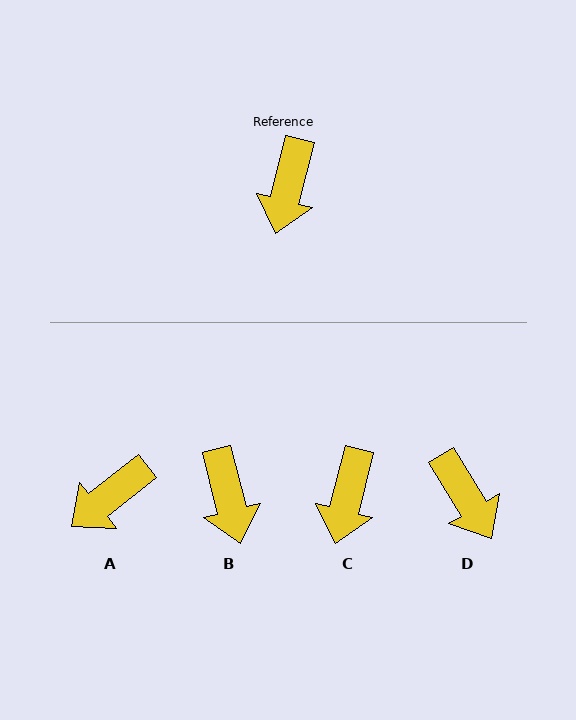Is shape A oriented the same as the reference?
No, it is off by about 37 degrees.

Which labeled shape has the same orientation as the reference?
C.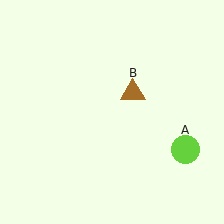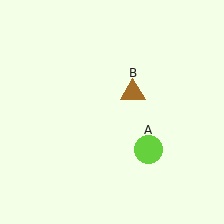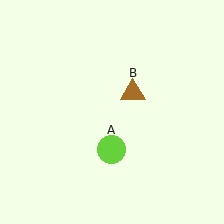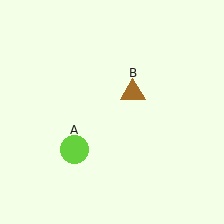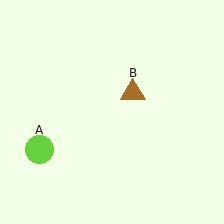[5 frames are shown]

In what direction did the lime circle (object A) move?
The lime circle (object A) moved left.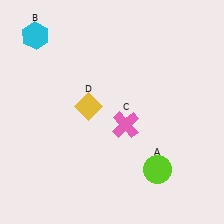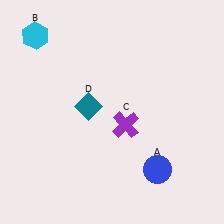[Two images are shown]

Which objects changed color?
A changed from lime to blue. C changed from pink to purple. D changed from yellow to teal.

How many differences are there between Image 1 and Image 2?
There are 3 differences between the two images.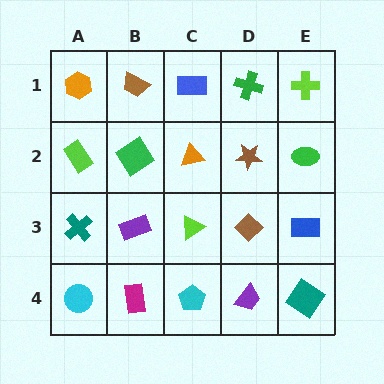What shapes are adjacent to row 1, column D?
A brown star (row 2, column D), a blue rectangle (row 1, column C), a lime cross (row 1, column E).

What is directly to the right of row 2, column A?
A green diamond.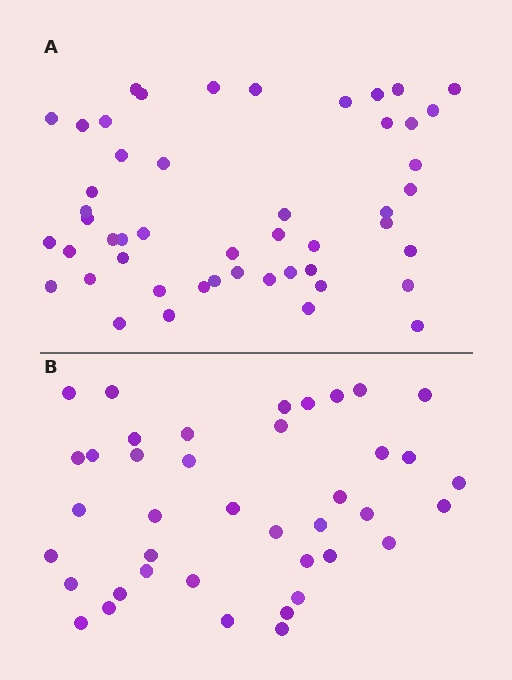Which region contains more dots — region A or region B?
Region A (the top region) has more dots.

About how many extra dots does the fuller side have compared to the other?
Region A has roughly 8 or so more dots than region B.